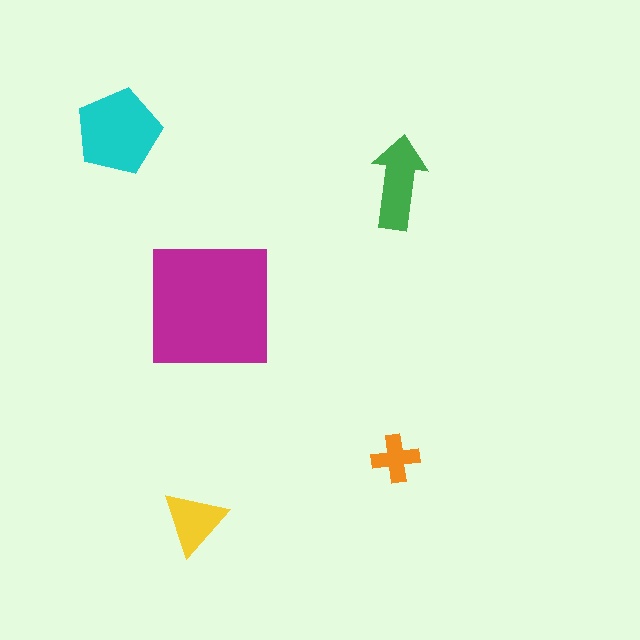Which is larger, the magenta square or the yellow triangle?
The magenta square.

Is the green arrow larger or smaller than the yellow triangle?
Larger.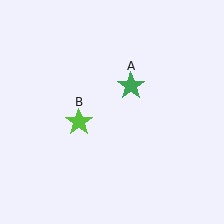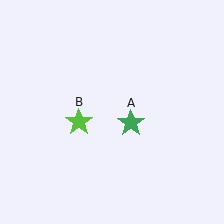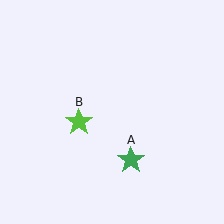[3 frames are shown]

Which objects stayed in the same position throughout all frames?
Lime star (object B) remained stationary.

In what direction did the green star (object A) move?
The green star (object A) moved down.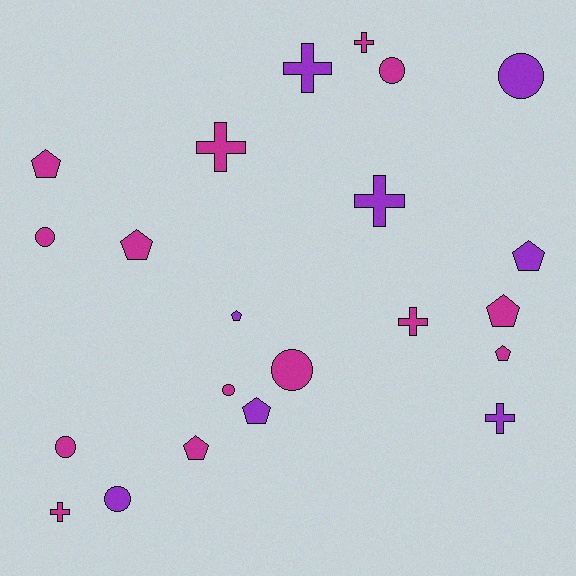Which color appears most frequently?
Magenta, with 14 objects.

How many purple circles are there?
There are 2 purple circles.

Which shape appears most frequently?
Pentagon, with 8 objects.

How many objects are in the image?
There are 22 objects.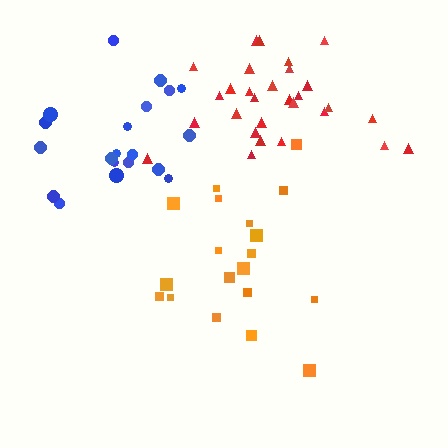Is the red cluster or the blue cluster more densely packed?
Red.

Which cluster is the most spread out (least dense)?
Blue.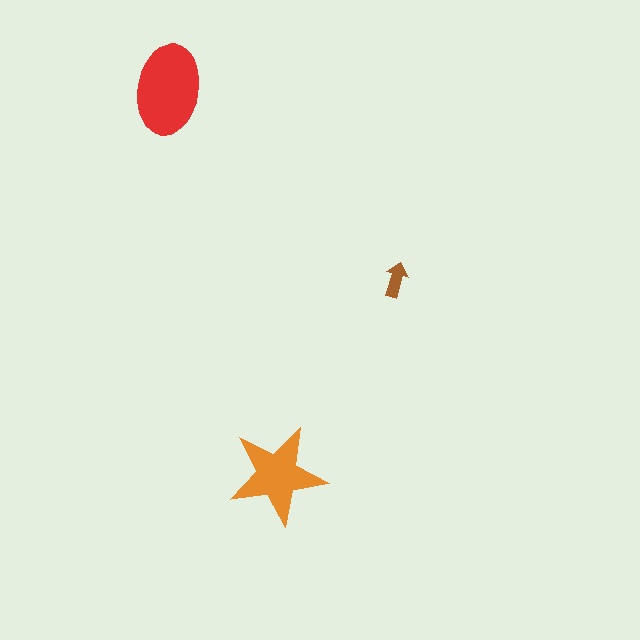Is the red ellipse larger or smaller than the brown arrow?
Larger.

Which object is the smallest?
The brown arrow.